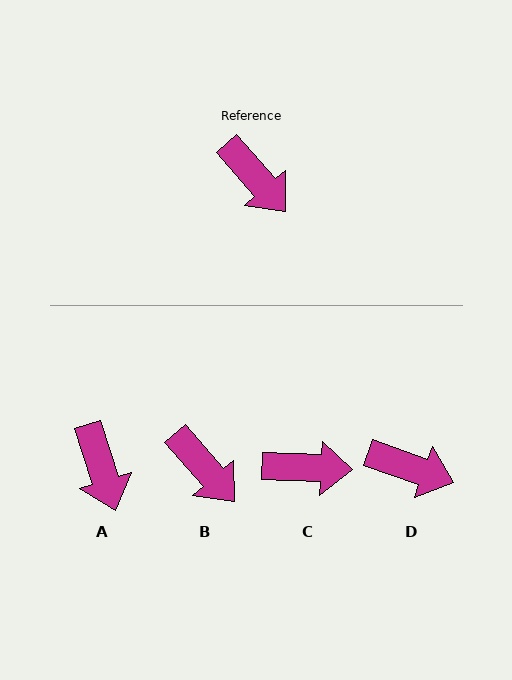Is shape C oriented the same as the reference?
No, it is off by about 47 degrees.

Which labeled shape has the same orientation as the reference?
B.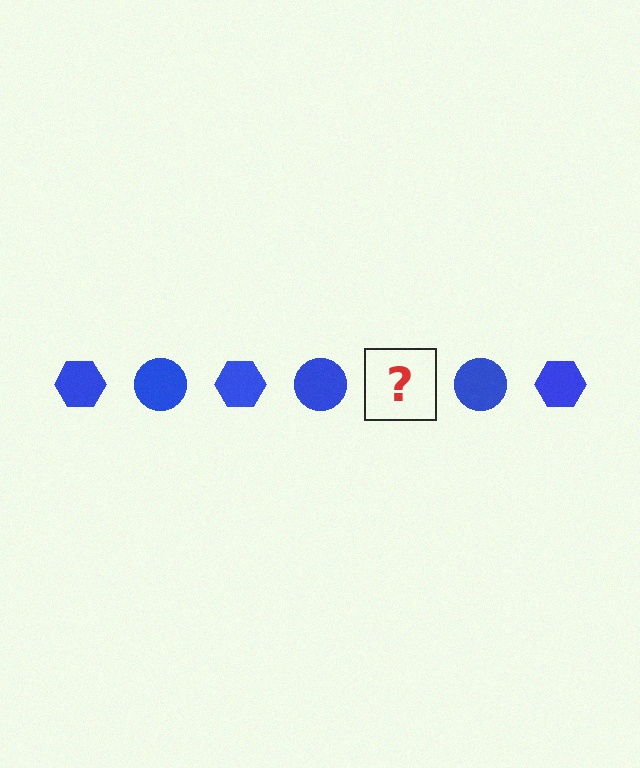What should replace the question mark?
The question mark should be replaced with a blue hexagon.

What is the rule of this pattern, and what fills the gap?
The rule is that the pattern cycles through hexagon, circle shapes in blue. The gap should be filled with a blue hexagon.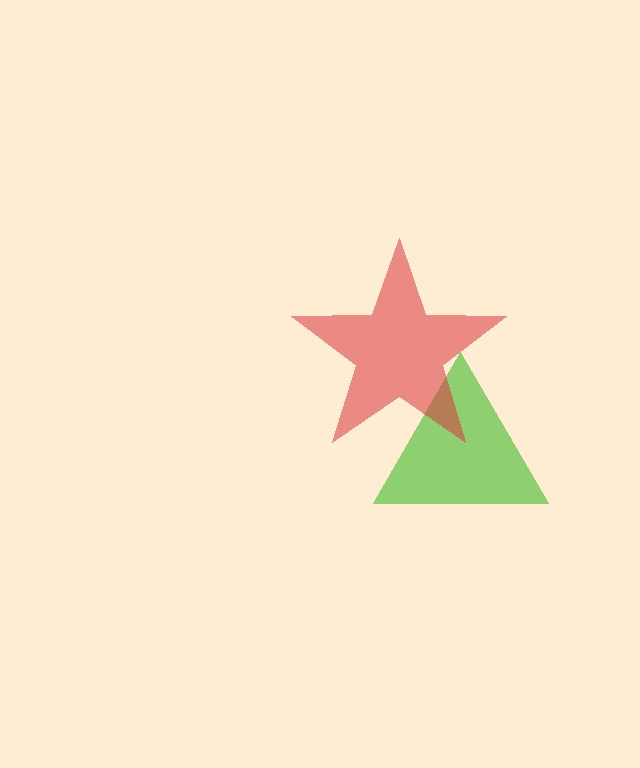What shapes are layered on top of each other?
The layered shapes are: a lime triangle, a red star.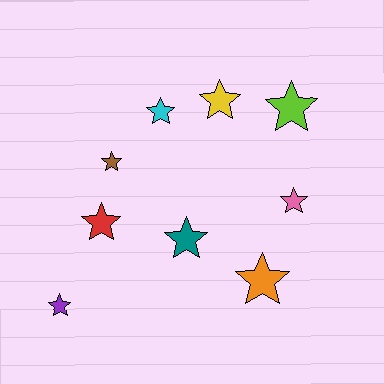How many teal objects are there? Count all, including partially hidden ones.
There is 1 teal object.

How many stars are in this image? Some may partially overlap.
There are 9 stars.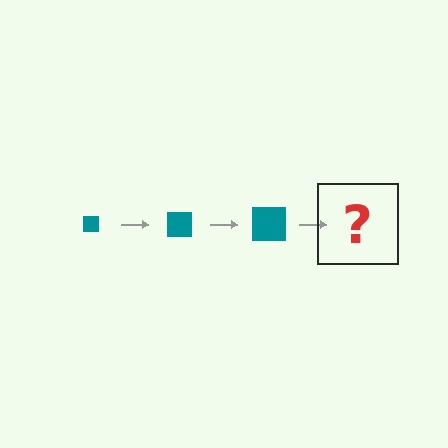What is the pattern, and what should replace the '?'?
The pattern is that the square gets progressively larger each step. The '?' should be a teal square, larger than the previous one.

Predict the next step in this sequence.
The next step is a teal square, larger than the previous one.